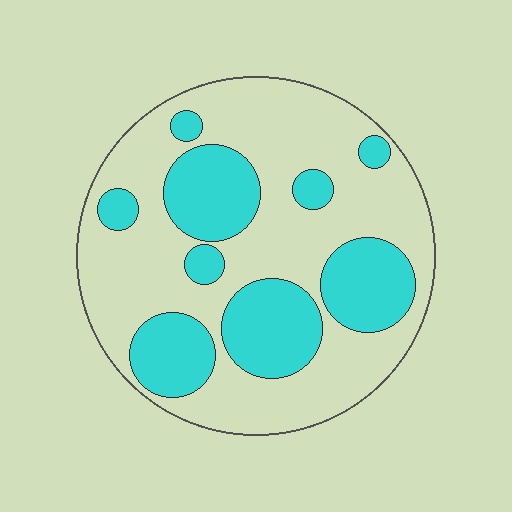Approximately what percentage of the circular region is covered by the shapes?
Approximately 35%.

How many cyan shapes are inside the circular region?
9.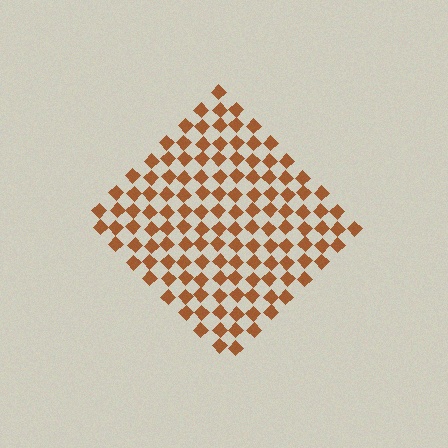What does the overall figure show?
The overall figure shows a diamond.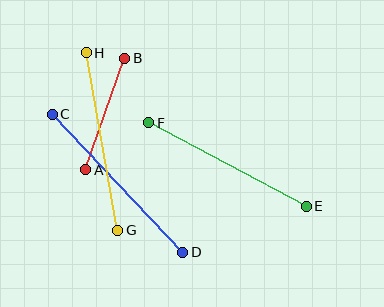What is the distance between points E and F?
The distance is approximately 179 pixels.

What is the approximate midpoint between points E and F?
The midpoint is at approximately (228, 164) pixels.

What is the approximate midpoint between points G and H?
The midpoint is at approximately (102, 142) pixels.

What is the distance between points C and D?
The distance is approximately 190 pixels.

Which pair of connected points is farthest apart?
Points C and D are farthest apart.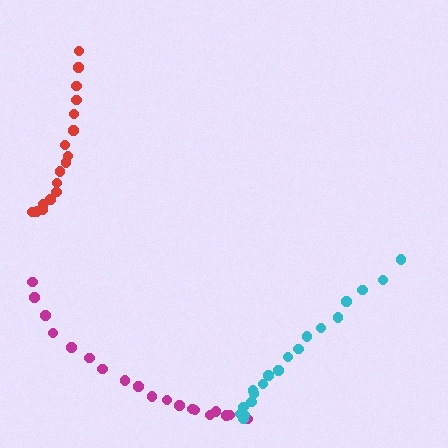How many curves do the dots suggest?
There are 3 distinct paths.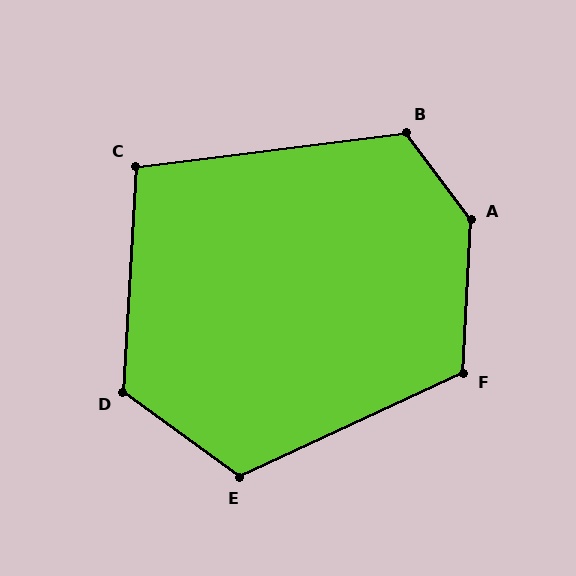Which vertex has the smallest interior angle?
C, at approximately 100 degrees.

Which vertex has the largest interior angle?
A, at approximately 141 degrees.